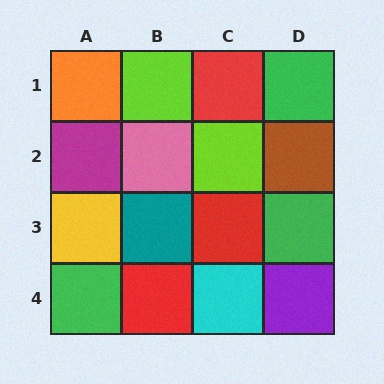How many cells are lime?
2 cells are lime.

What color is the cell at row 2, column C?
Lime.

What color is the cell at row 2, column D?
Brown.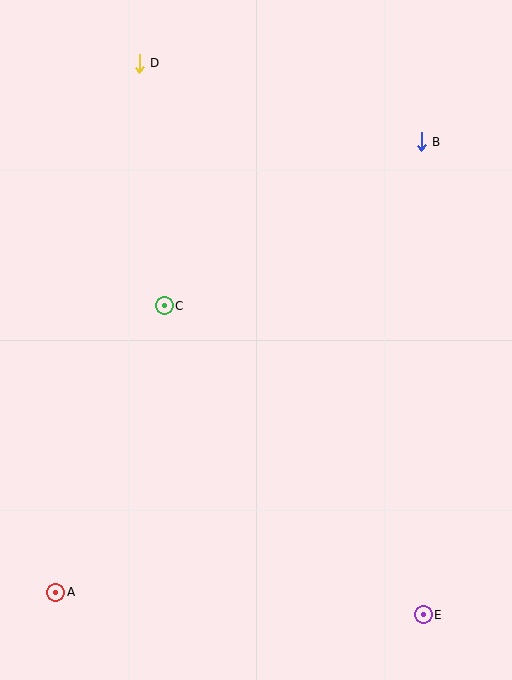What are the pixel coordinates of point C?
Point C is at (164, 306).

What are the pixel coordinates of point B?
Point B is at (421, 142).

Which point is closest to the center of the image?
Point C at (164, 306) is closest to the center.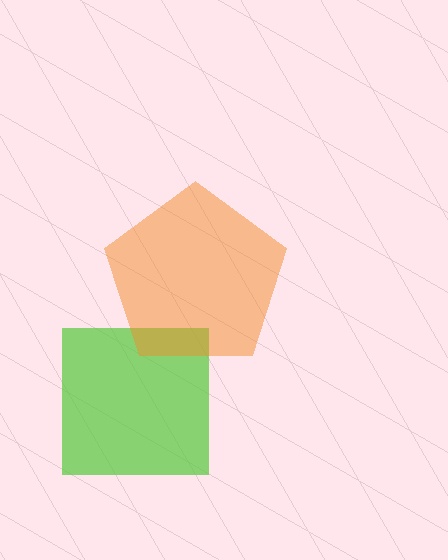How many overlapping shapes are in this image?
There are 2 overlapping shapes in the image.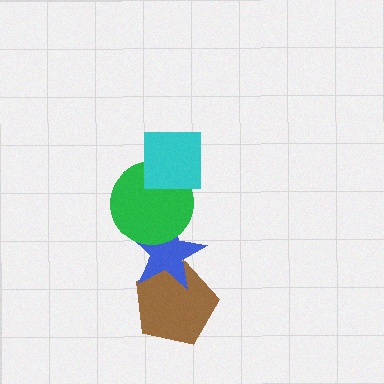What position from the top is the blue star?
The blue star is 3rd from the top.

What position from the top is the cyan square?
The cyan square is 1st from the top.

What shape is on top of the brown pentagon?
The blue star is on top of the brown pentagon.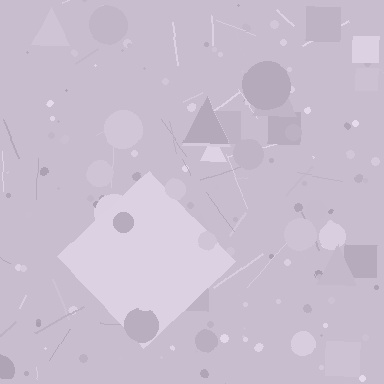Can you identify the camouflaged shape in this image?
The camouflaged shape is a diamond.